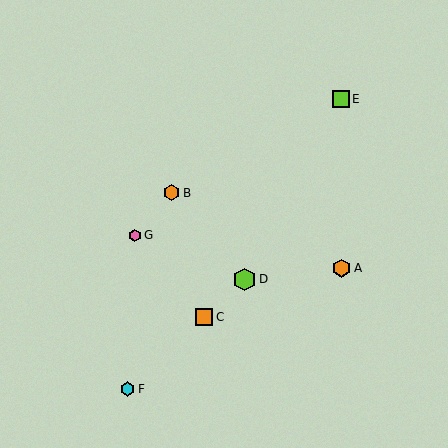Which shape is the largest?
The lime hexagon (labeled D) is the largest.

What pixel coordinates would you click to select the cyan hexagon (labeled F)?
Click at (127, 389) to select the cyan hexagon F.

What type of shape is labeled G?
Shape G is a pink hexagon.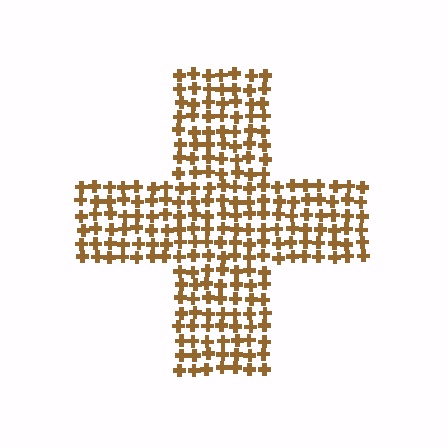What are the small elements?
The small elements are crosses.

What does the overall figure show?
The overall figure shows a cross.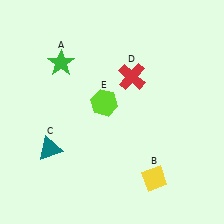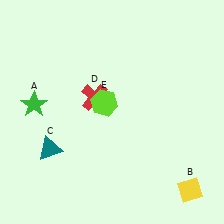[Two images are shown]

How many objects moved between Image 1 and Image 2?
3 objects moved between the two images.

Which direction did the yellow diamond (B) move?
The yellow diamond (B) moved right.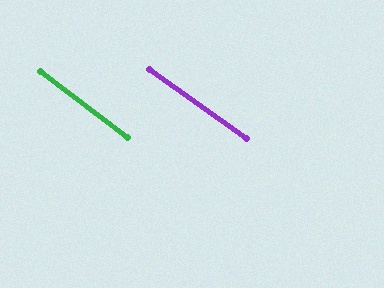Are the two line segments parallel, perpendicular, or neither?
Parallel — their directions differ by only 1.9°.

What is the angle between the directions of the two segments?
Approximately 2 degrees.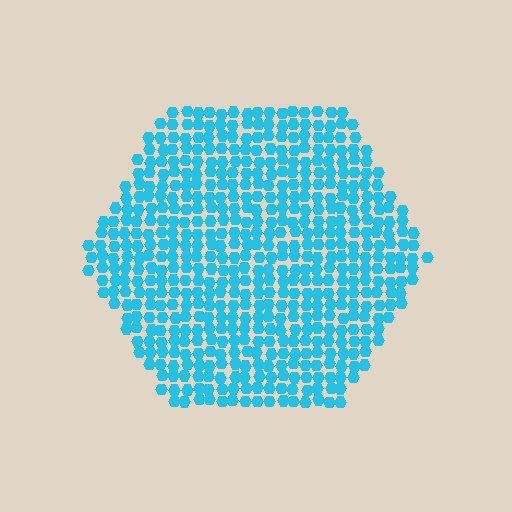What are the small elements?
The small elements are hexagons.